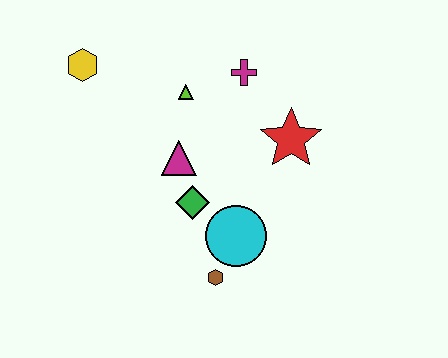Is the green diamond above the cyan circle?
Yes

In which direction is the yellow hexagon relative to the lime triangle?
The yellow hexagon is to the left of the lime triangle.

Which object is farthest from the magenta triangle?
The yellow hexagon is farthest from the magenta triangle.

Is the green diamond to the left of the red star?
Yes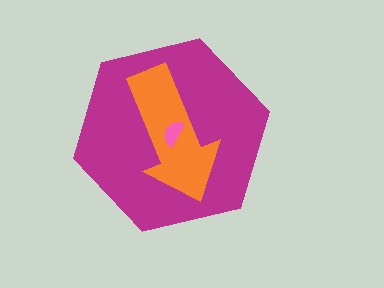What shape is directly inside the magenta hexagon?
The orange arrow.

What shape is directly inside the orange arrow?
The pink semicircle.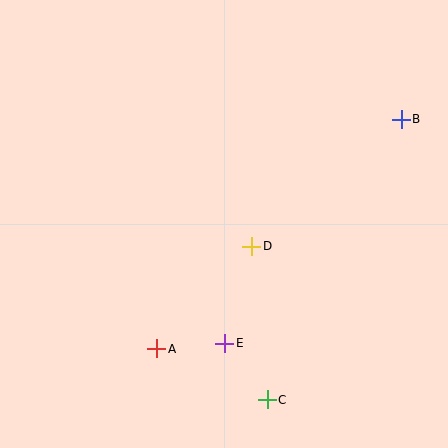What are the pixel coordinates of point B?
Point B is at (401, 119).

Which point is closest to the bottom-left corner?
Point A is closest to the bottom-left corner.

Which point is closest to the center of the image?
Point D at (252, 246) is closest to the center.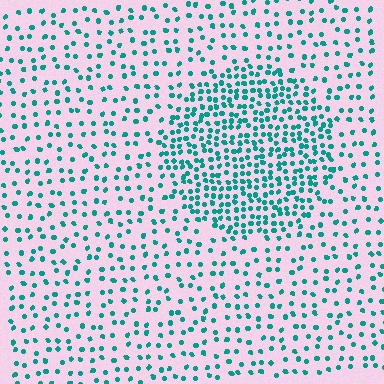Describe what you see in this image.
The image contains small teal elements arranged at two different densities. A circle-shaped region is visible where the elements are more densely packed than the surrounding area.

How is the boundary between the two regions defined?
The boundary is defined by a change in element density (approximately 2.3x ratio). All elements are the same color, size, and shape.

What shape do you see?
I see a circle.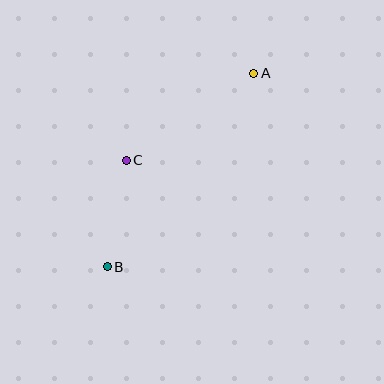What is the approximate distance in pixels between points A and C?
The distance between A and C is approximately 155 pixels.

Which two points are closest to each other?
Points B and C are closest to each other.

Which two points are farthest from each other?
Points A and B are farthest from each other.